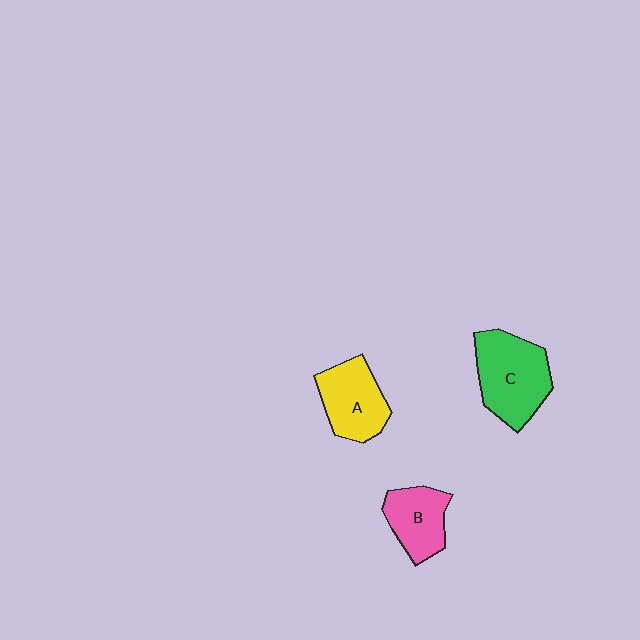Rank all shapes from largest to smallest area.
From largest to smallest: C (green), A (yellow), B (pink).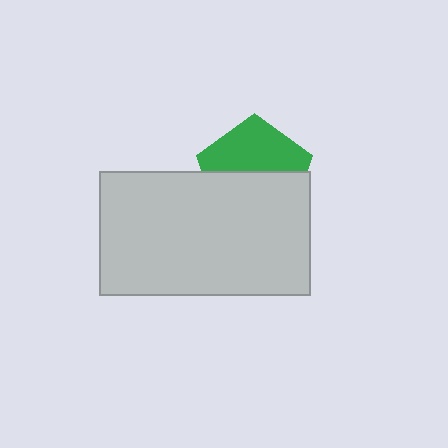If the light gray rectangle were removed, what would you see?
You would see the complete green pentagon.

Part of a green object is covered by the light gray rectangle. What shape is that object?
It is a pentagon.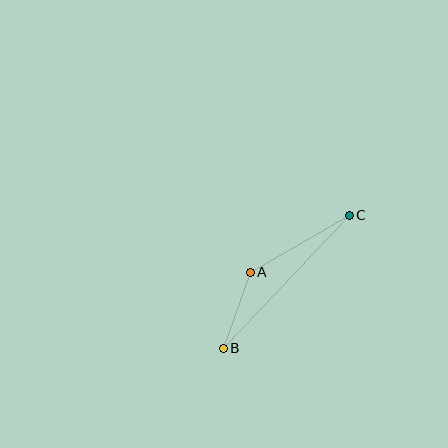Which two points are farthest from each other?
Points B and C are farthest from each other.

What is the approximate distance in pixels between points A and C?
The distance between A and C is approximately 114 pixels.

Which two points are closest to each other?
Points A and B are closest to each other.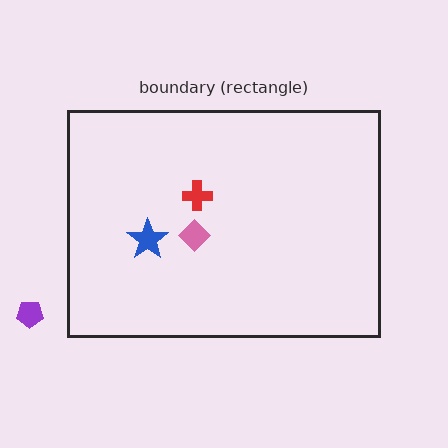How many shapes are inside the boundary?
3 inside, 1 outside.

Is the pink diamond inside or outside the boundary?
Inside.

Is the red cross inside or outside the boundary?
Inside.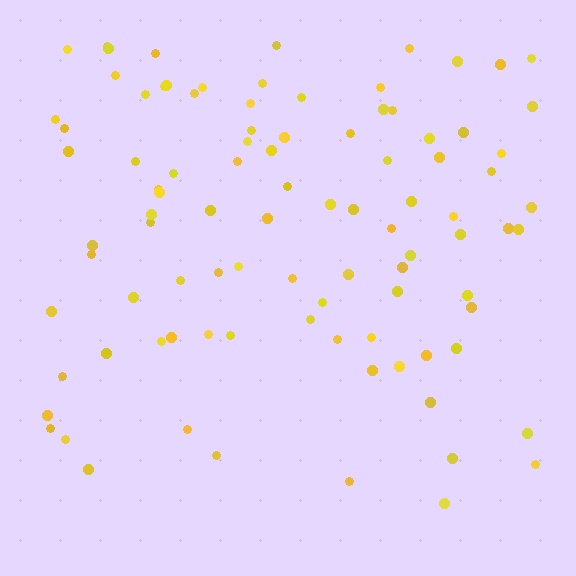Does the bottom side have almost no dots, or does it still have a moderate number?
Still a moderate number, just noticeably fewer than the top.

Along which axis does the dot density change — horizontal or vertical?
Vertical.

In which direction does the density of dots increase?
From bottom to top, with the top side densest.